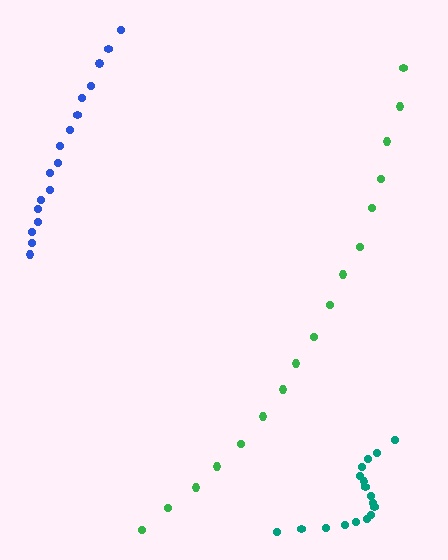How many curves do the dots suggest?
There are 3 distinct paths.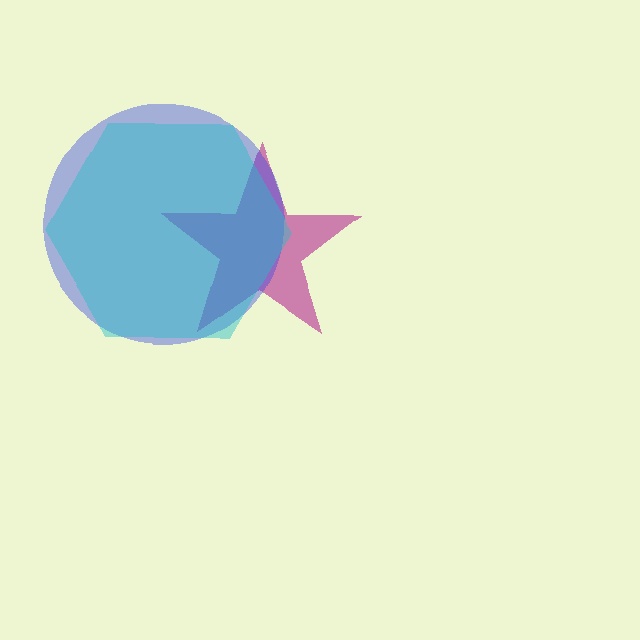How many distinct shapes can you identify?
There are 3 distinct shapes: a magenta star, a blue circle, a cyan hexagon.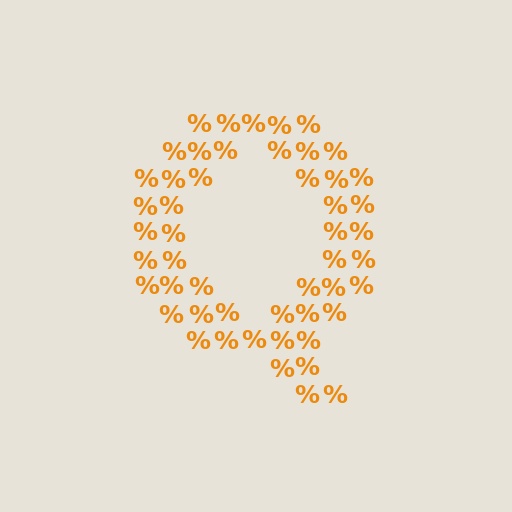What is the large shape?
The large shape is the letter Q.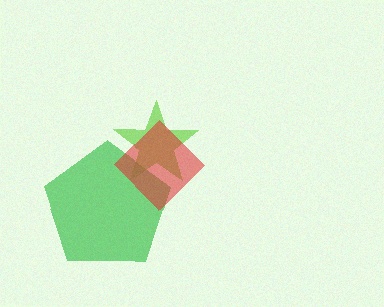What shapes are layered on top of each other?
The layered shapes are: a lime star, a green pentagon, a red diamond.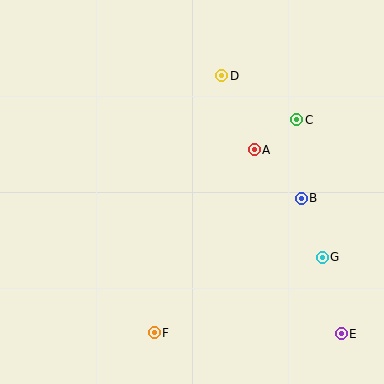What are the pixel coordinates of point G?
Point G is at (322, 257).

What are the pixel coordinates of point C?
Point C is at (297, 120).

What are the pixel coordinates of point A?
Point A is at (254, 150).